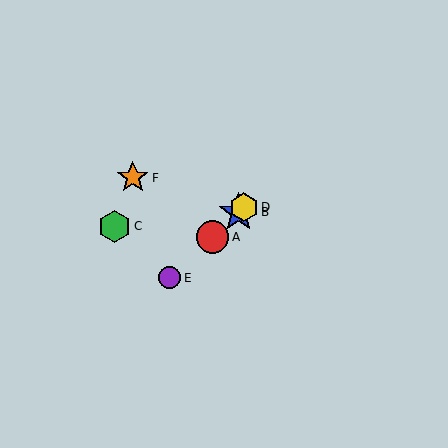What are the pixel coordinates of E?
Object E is at (170, 278).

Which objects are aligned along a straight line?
Objects A, B, D, E are aligned along a straight line.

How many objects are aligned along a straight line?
4 objects (A, B, D, E) are aligned along a straight line.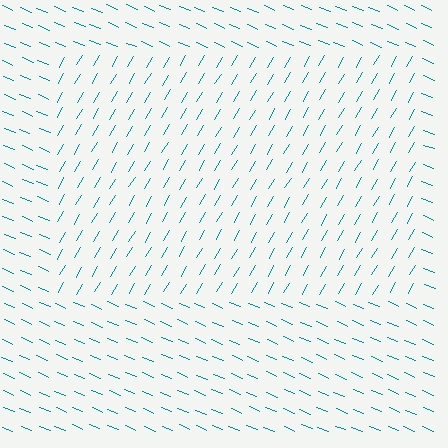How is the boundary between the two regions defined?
The boundary is defined purely by a change in line orientation (approximately 83 degrees difference). All lines are the same color and thickness.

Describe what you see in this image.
The image is filled with small teal line segments. A rectangle region in the image has lines oriented differently from the surrounding lines, creating a visible texture boundary.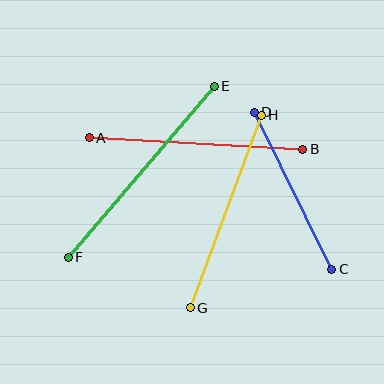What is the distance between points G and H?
The distance is approximately 205 pixels.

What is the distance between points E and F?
The distance is approximately 225 pixels.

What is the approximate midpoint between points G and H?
The midpoint is at approximately (226, 211) pixels.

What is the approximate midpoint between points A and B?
The midpoint is at approximately (196, 144) pixels.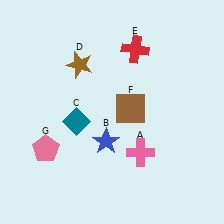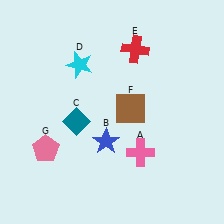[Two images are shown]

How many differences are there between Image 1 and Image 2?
There is 1 difference between the two images.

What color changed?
The star (D) changed from brown in Image 1 to cyan in Image 2.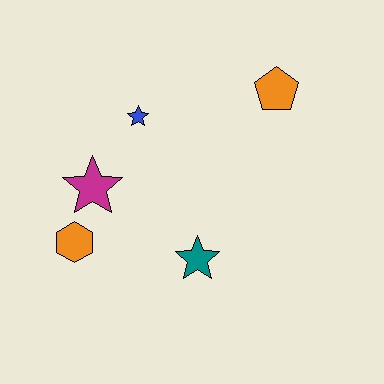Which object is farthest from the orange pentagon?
The orange hexagon is farthest from the orange pentagon.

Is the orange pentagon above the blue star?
Yes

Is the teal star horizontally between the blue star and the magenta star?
No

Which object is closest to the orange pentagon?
The blue star is closest to the orange pentagon.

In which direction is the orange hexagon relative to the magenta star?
The orange hexagon is below the magenta star.